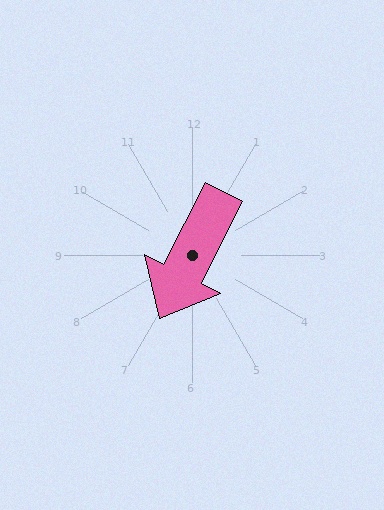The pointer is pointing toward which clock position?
Roughly 7 o'clock.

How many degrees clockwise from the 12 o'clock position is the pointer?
Approximately 207 degrees.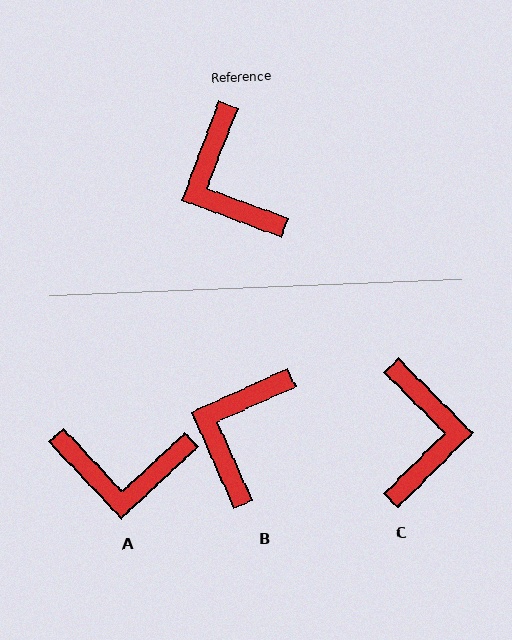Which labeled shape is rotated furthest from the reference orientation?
C, about 155 degrees away.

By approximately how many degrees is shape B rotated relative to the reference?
Approximately 45 degrees clockwise.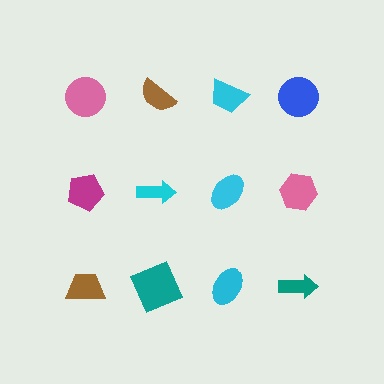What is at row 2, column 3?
A cyan ellipse.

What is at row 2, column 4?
A pink hexagon.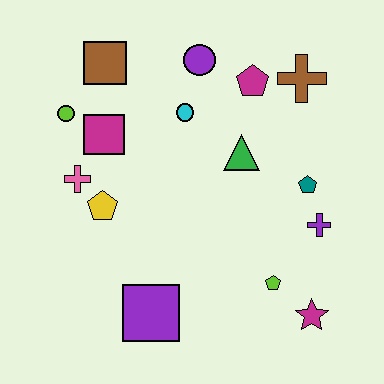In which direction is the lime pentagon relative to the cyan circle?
The lime pentagon is below the cyan circle.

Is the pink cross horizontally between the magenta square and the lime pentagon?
No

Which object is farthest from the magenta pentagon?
The purple square is farthest from the magenta pentagon.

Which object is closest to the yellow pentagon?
The pink cross is closest to the yellow pentagon.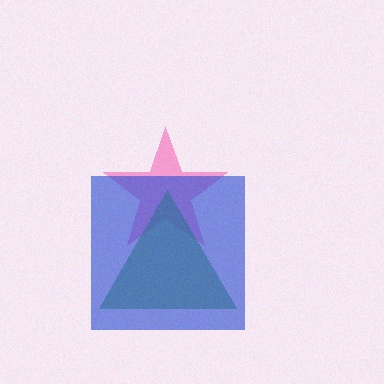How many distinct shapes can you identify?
There are 3 distinct shapes: a pink star, a green triangle, a blue square.